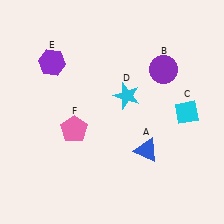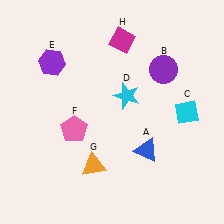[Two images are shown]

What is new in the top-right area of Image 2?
A magenta diamond (H) was added in the top-right area of Image 2.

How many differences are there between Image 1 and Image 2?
There are 2 differences between the two images.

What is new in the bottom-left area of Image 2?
An orange triangle (G) was added in the bottom-left area of Image 2.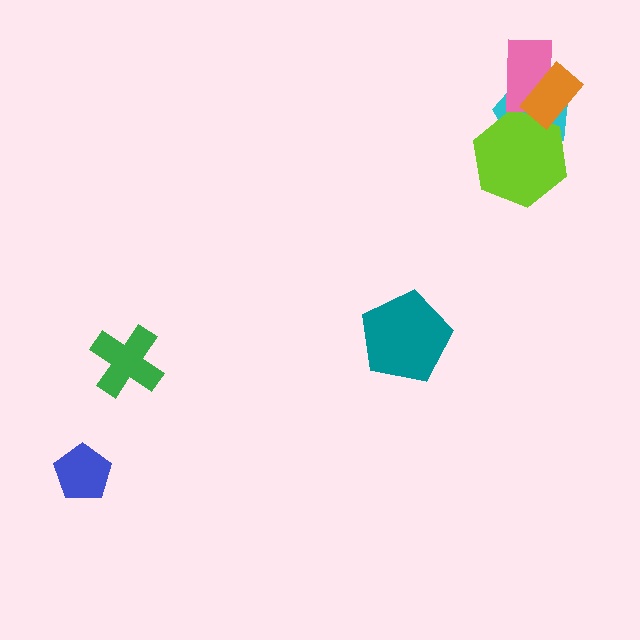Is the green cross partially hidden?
No, no other shape covers it.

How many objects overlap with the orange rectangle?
3 objects overlap with the orange rectangle.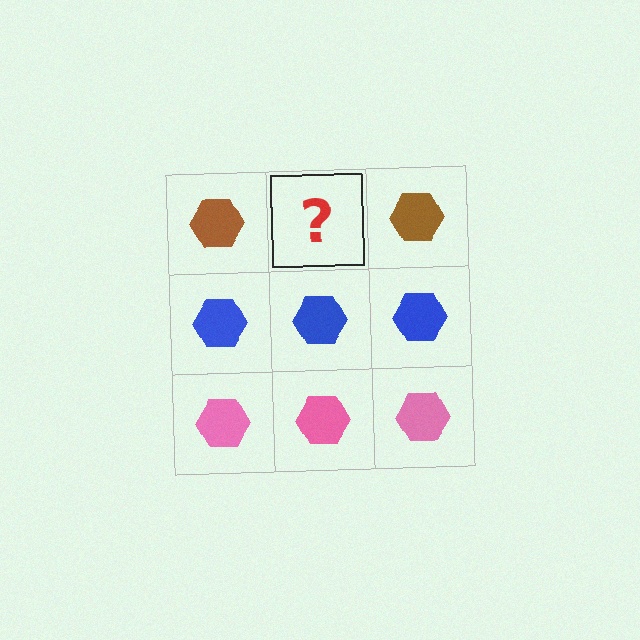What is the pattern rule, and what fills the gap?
The rule is that each row has a consistent color. The gap should be filled with a brown hexagon.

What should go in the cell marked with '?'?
The missing cell should contain a brown hexagon.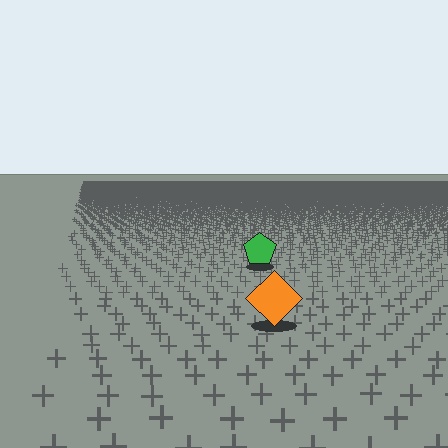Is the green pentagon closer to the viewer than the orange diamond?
No. The orange diamond is closer — you can tell from the texture gradient: the ground texture is coarser near it.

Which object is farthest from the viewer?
The green pentagon is farthest from the viewer. It appears smaller and the ground texture around it is denser.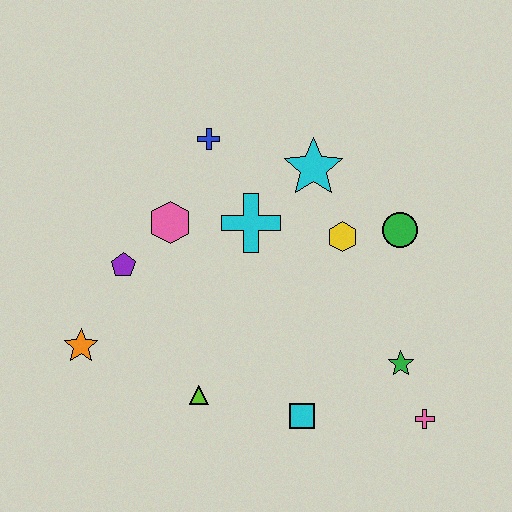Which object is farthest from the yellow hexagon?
The orange star is farthest from the yellow hexagon.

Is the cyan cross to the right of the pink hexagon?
Yes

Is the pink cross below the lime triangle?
Yes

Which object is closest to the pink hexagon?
The purple pentagon is closest to the pink hexagon.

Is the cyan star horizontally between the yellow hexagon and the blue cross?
Yes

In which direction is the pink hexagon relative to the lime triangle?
The pink hexagon is above the lime triangle.